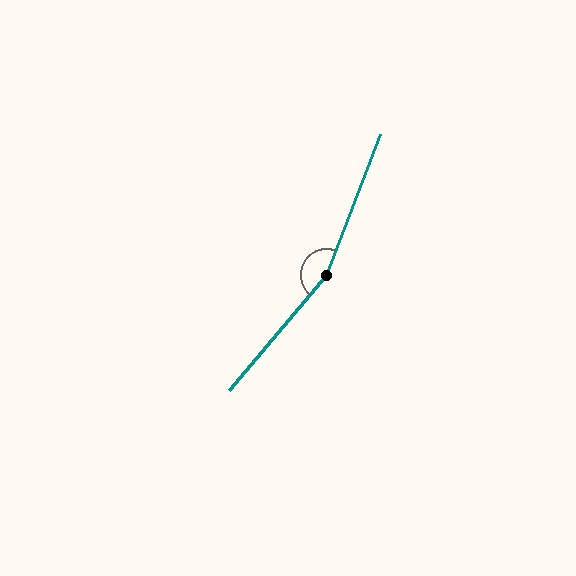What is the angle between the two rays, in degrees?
Approximately 161 degrees.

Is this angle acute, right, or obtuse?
It is obtuse.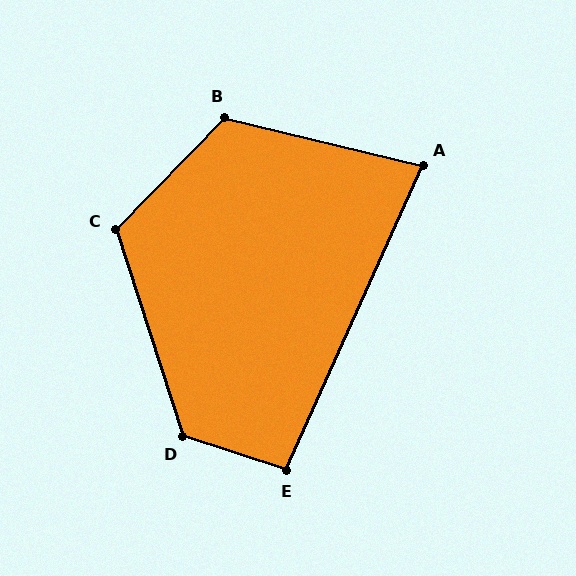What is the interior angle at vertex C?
Approximately 118 degrees (obtuse).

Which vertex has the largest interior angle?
D, at approximately 126 degrees.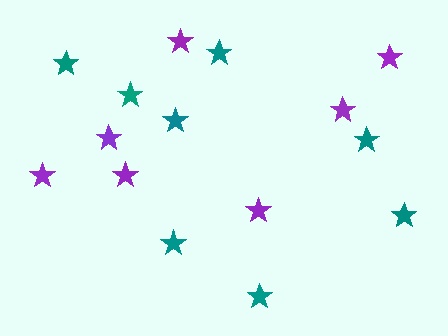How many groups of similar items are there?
There are 2 groups: one group of purple stars (7) and one group of teal stars (8).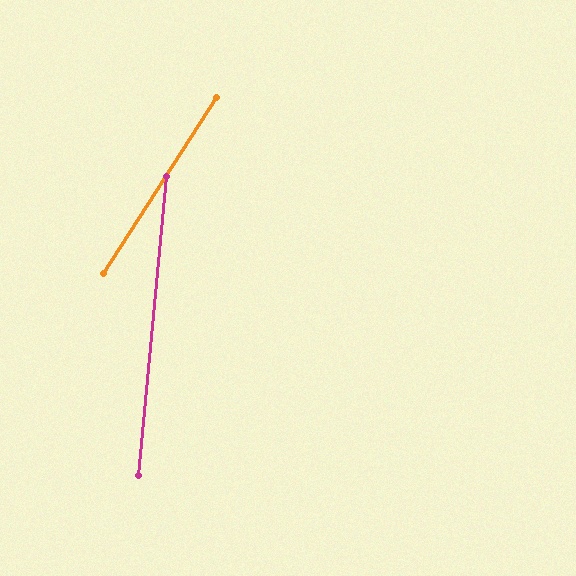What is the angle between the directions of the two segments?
Approximately 27 degrees.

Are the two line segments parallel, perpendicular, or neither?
Neither parallel nor perpendicular — they differ by about 27°.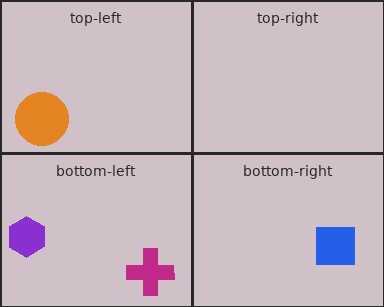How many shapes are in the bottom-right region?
1.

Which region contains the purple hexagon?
The bottom-left region.